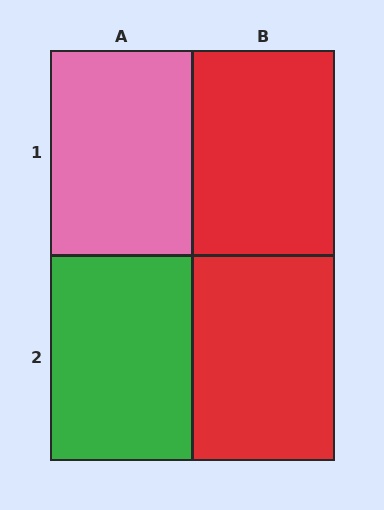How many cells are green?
1 cell is green.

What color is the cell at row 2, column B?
Red.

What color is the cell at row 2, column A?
Green.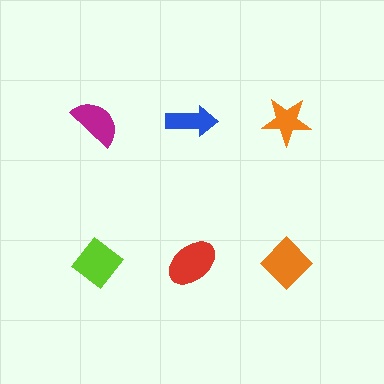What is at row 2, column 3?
An orange diamond.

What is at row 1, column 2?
A blue arrow.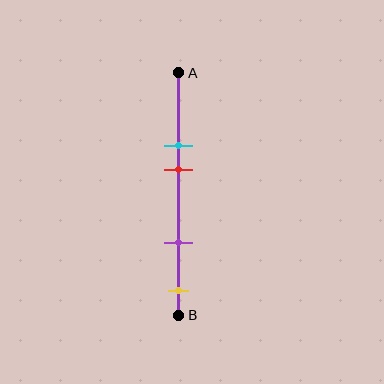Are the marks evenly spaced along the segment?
No, the marks are not evenly spaced.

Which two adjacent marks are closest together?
The cyan and red marks are the closest adjacent pair.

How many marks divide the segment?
There are 4 marks dividing the segment.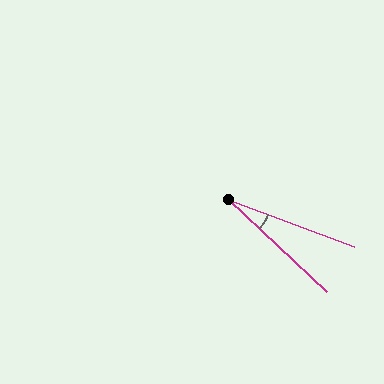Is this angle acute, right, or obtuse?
It is acute.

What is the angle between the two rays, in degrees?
Approximately 23 degrees.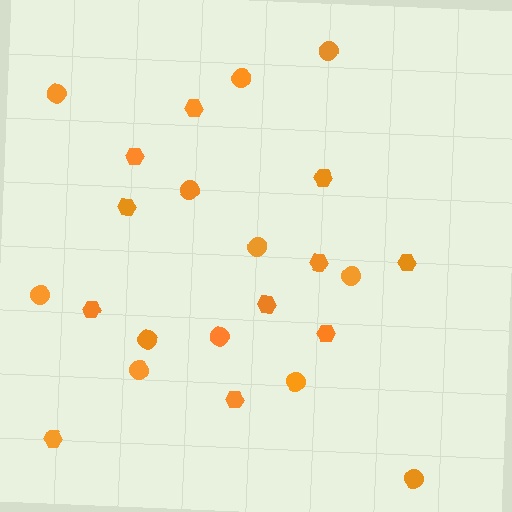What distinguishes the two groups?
There are 2 groups: one group of hexagons (11) and one group of circles (12).